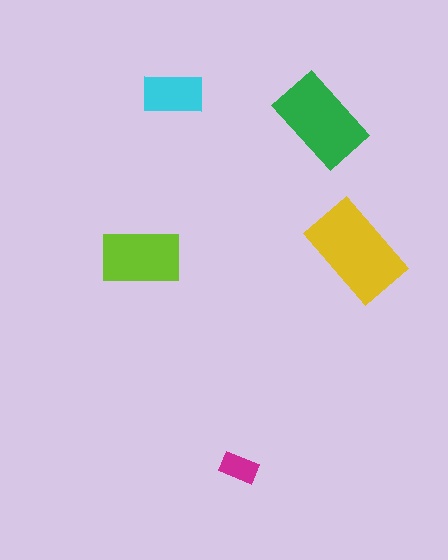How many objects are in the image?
There are 5 objects in the image.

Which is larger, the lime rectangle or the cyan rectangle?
The lime one.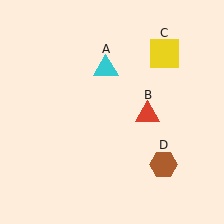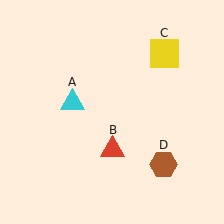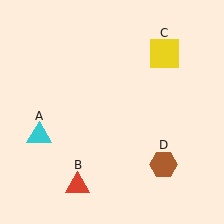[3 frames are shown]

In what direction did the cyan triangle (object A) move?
The cyan triangle (object A) moved down and to the left.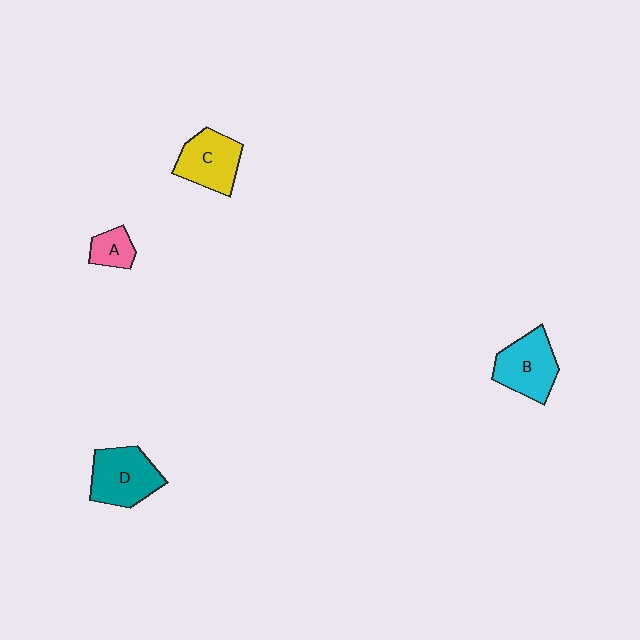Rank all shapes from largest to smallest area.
From largest to smallest: D (teal), B (cyan), C (yellow), A (pink).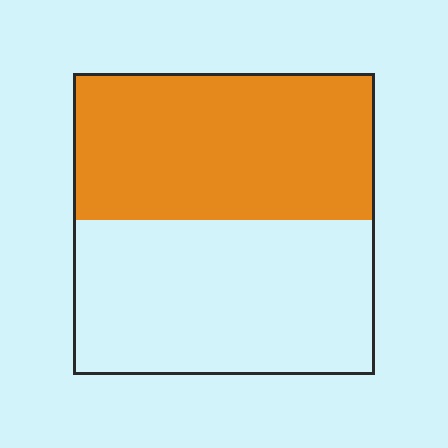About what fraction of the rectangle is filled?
About one half (1/2).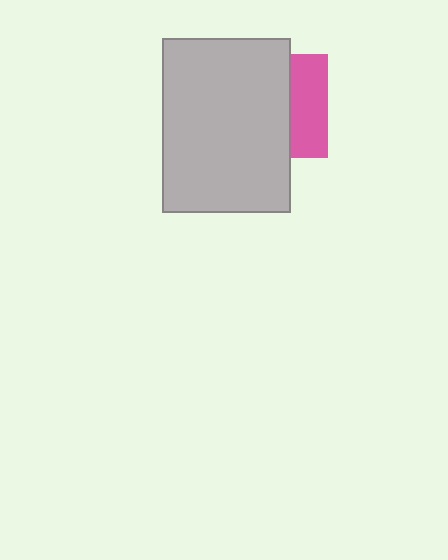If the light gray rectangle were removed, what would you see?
You would see the complete pink square.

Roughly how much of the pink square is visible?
A small part of it is visible (roughly 35%).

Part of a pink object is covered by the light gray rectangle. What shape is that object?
It is a square.